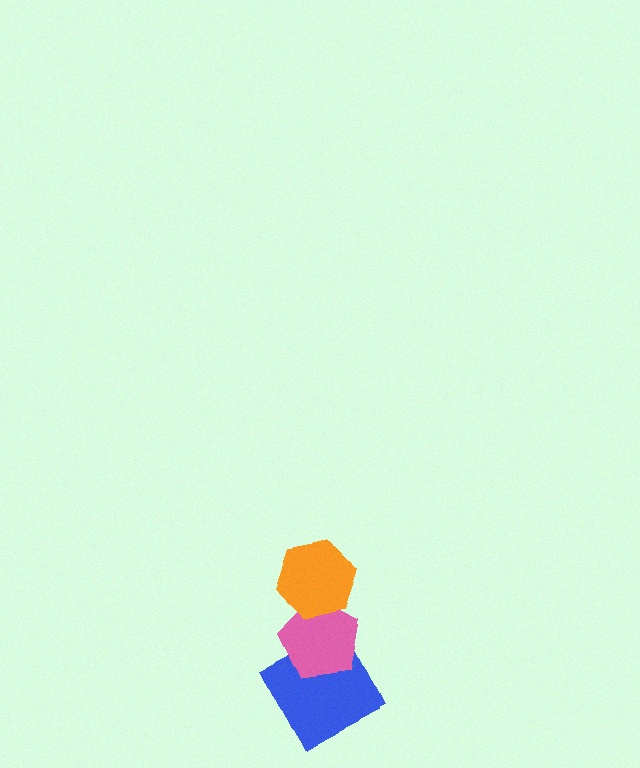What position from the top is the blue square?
The blue square is 3rd from the top.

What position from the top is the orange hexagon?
The orange hexagon is 1st from the top.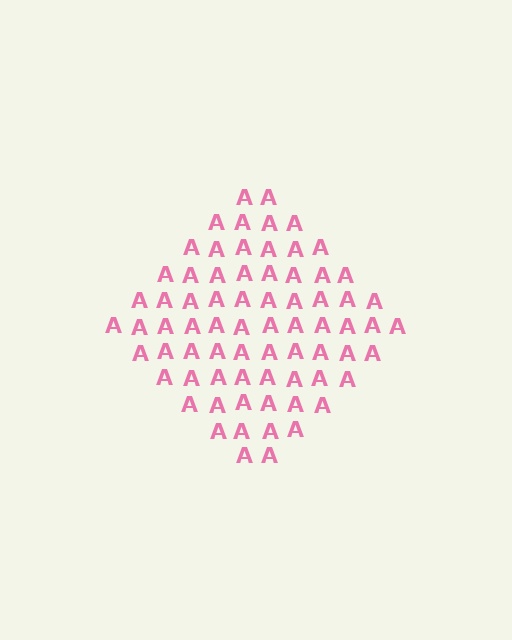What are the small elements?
The small elements are letter A's.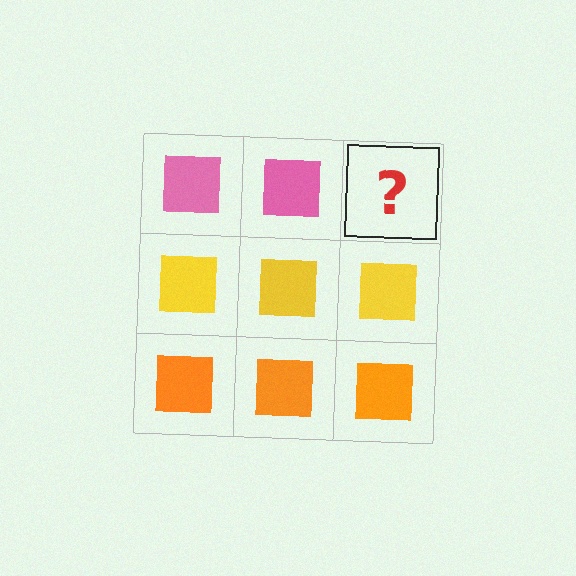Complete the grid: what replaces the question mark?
The question mark should be replaced with a pink square.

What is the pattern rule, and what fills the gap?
The rule is that each row has a consistent color. The gap should be filled with a pink square.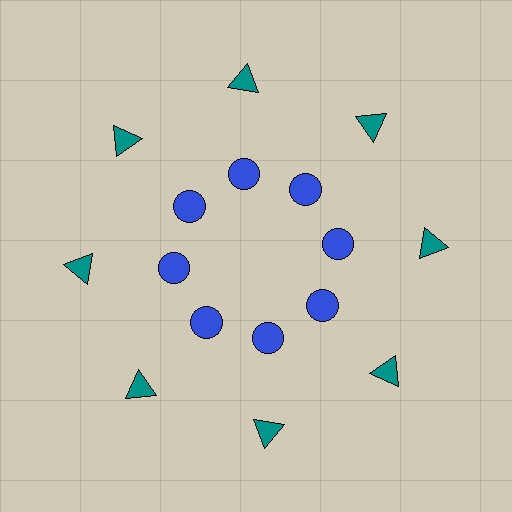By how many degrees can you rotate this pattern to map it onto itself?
The pattern maps onto itself every 45 degrees of rotation.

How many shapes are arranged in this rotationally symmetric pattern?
There are 16 shapes, arranged in 8 groups of 2.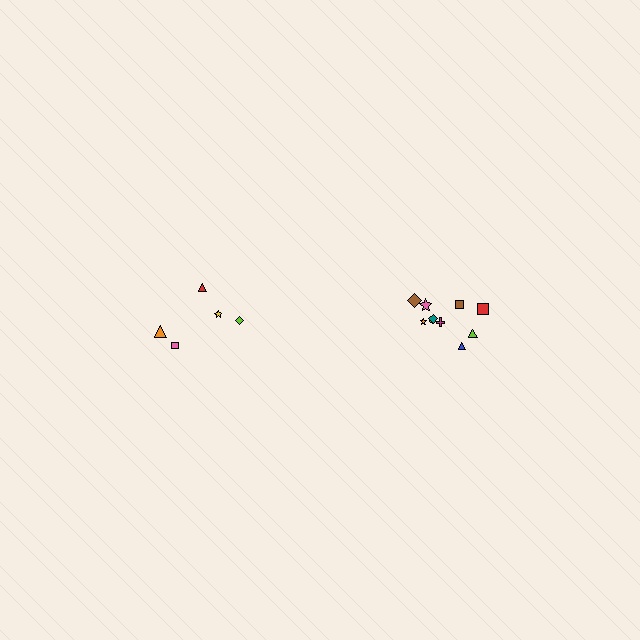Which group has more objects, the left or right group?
The right group.